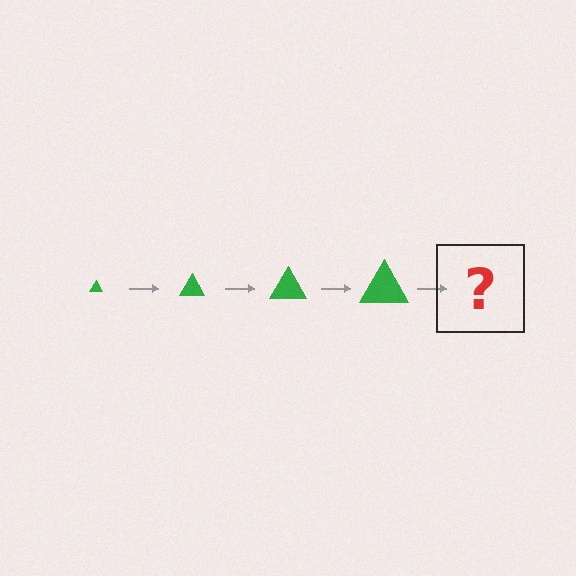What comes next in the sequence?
The next element should be a green triangle, larger than the previous one.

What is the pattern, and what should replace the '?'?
The pattern is that the triangle gets progressively larger each step. The '?' should be a green triangle, larger than the previous one.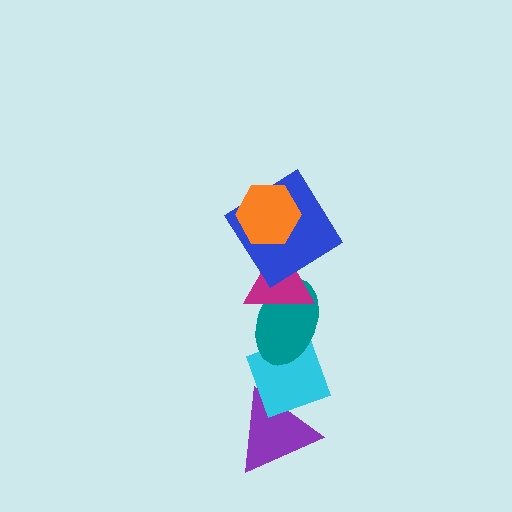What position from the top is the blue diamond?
The blue diamond is 2nd from the top.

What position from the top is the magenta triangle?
The magenta triangle is 3rd from the top.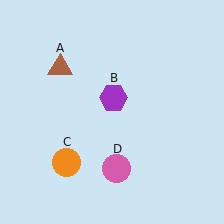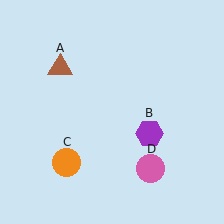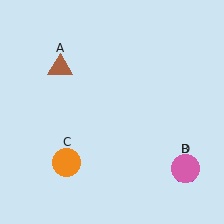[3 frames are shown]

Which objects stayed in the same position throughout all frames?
Brown triangle (object A) and orange circle (object C) remained stationary.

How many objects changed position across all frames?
2 objects changed position: purple hexagon (object B), pink circle (object D).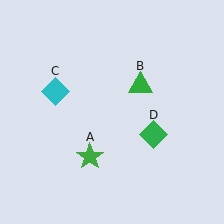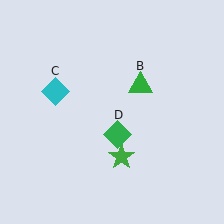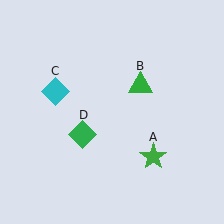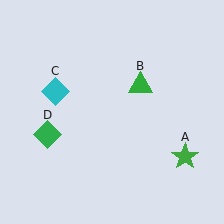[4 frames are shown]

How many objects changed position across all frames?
2 objects changed position: green star (object A), green diamond (object D).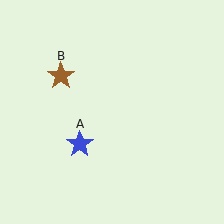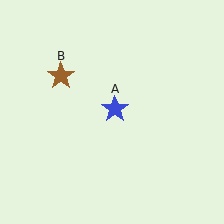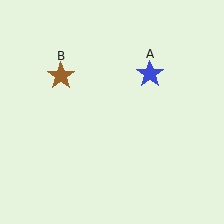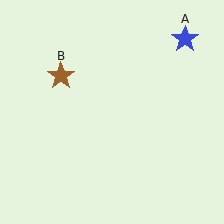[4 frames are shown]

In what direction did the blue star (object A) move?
The blue star (object A) moved up and to the right.